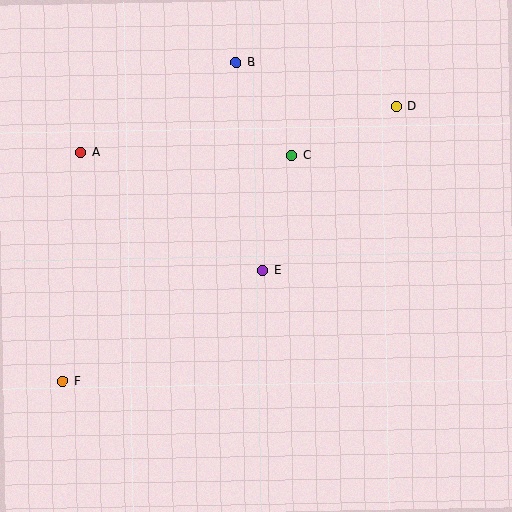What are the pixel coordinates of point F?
Point F is at (63, 381).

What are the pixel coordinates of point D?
Point D is at (397, 107).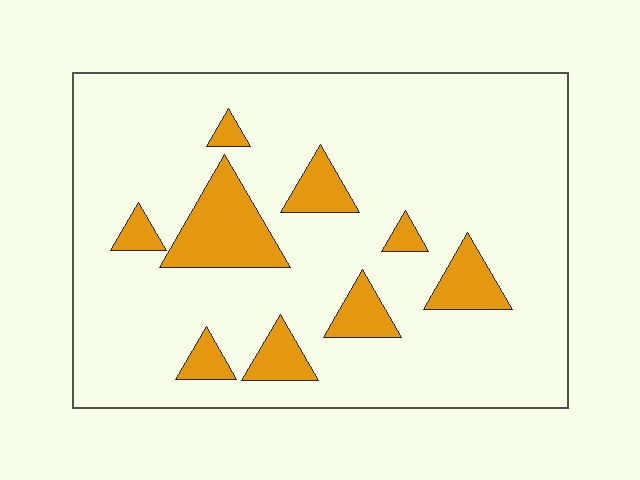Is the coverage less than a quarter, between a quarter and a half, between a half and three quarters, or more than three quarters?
Less than a quarter.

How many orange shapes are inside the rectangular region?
9.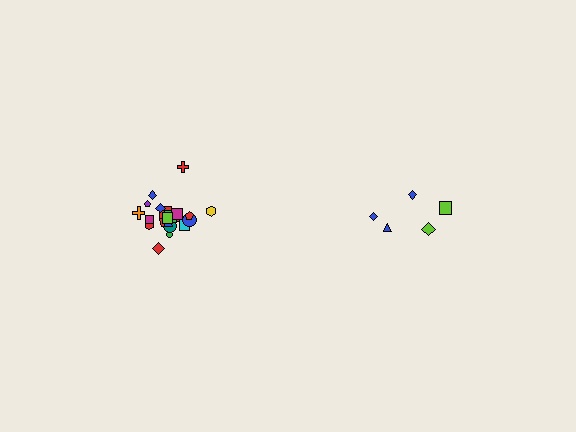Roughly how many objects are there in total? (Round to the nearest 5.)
Roughly 25 objects in total.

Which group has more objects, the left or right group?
The left group.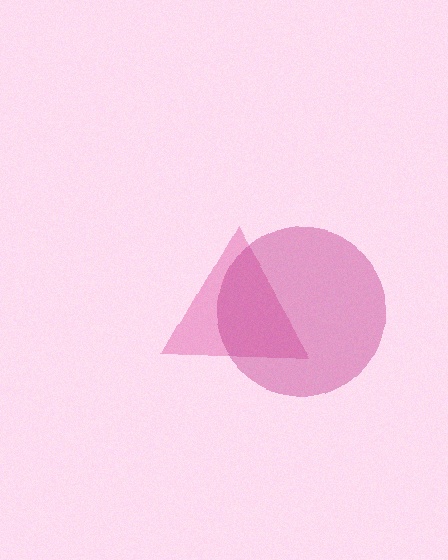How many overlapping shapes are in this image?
There are 2 overlapping shapes in the image.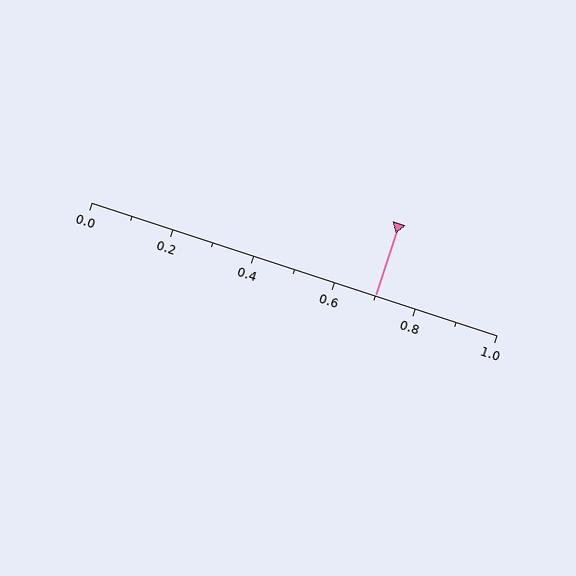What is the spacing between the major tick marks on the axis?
The major ticks are spaced 0.2 apart.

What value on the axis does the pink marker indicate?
The marker indicates approximately 0.7.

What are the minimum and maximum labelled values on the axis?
The axis runs from 0.0 to 1.0.